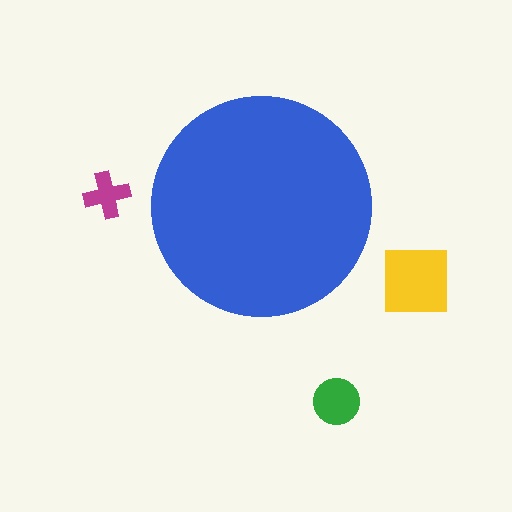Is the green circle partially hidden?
No, the green circle is fully visible.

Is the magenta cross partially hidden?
No, the magenta cross is fully visible.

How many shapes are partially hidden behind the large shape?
0 shapes are partially hidden.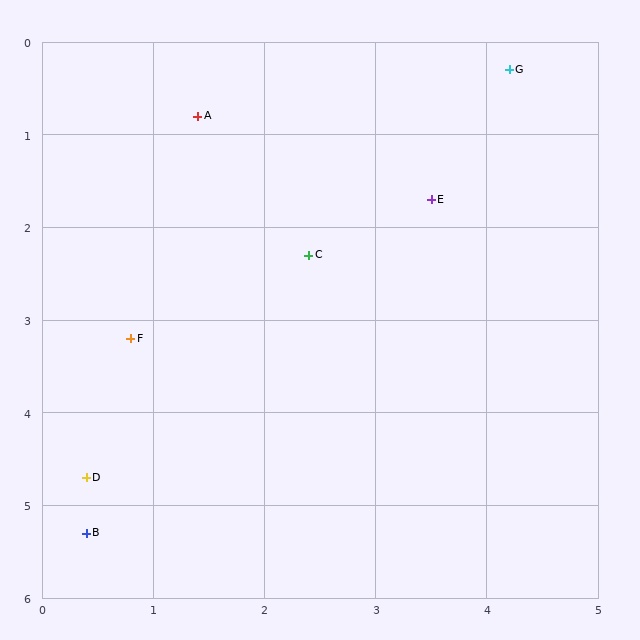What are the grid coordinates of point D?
Point D is at approximately (0.4, 4.7).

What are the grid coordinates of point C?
Point C is at approximately (2.4, 2.3).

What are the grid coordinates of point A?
Point A is at approximately (1.4, 0.8).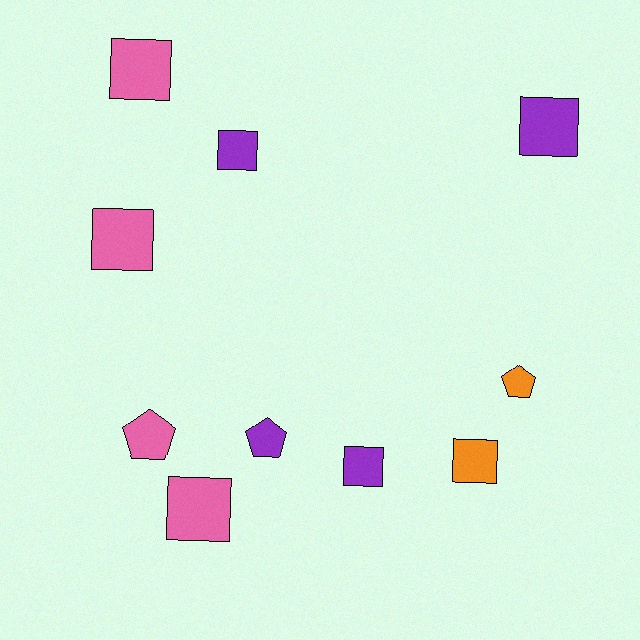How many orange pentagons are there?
There is 1 orange pentagon.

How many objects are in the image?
There are 10 objects.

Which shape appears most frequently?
Square, with 7 objects.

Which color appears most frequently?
Purple, with 4 objects.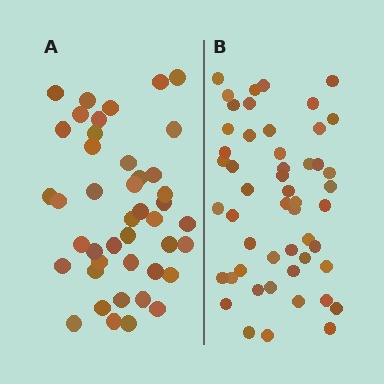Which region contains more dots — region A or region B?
Region B (the right region) has more dots.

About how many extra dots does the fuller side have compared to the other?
Region B has roughly 8 or so more dots than region A.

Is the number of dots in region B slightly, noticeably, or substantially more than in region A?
Region B has only slightly more — the two regions are fairly close. The ratio is roughly 1.2 to 1.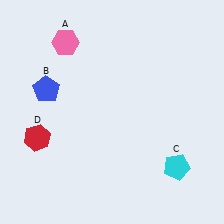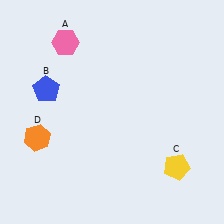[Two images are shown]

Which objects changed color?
C changed from cyan to yellow. D changed from red to orange.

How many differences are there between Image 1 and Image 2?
There are 2 differences between the two images.